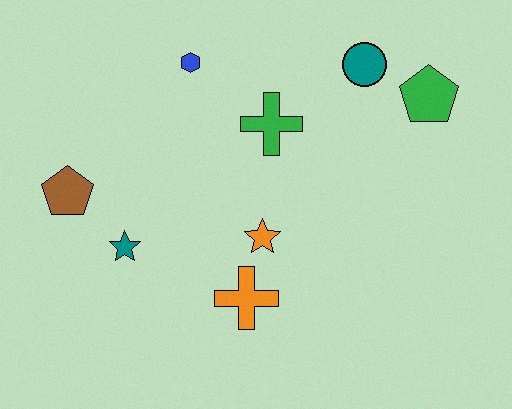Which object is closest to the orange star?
The orange cross is closest to the orange star.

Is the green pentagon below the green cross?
No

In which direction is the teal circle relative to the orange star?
The teal circle is above the orange star.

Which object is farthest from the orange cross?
The green pentagon is farthest from the orange cross.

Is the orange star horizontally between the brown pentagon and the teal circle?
Yes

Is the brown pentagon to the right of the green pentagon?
No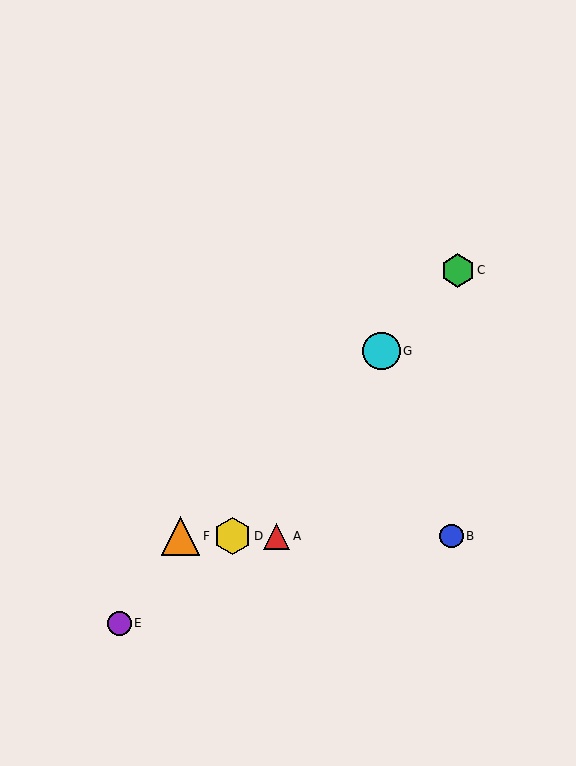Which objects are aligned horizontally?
Objects A, B, D, F are aligned horizontally.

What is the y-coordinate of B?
Object B is at y≈536.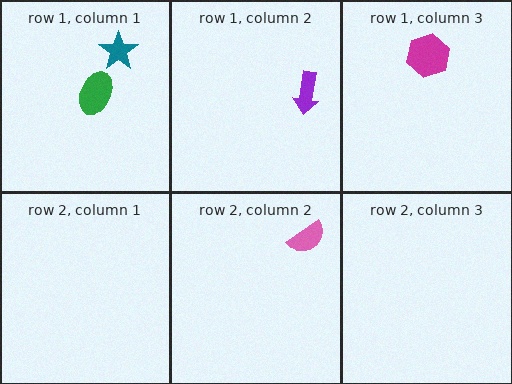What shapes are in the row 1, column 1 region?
The teal star, the green ellipse.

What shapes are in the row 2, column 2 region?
The pink semicircle.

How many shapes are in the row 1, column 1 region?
2.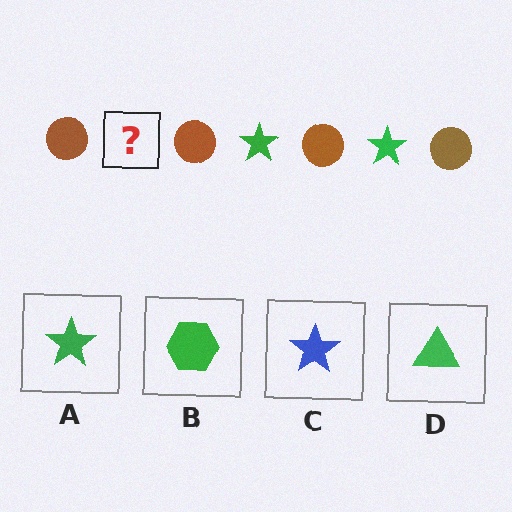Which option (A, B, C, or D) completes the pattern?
A.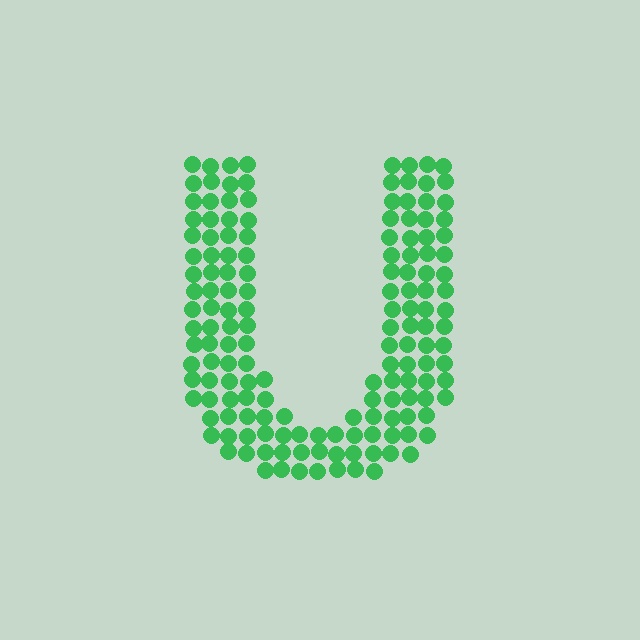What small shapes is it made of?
It is made of small circles.